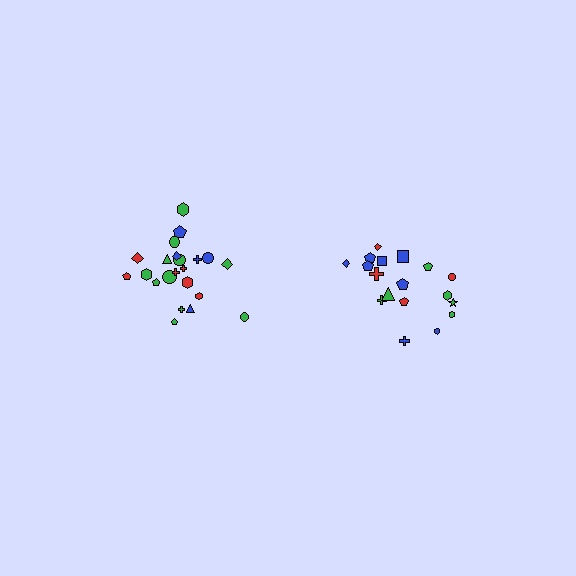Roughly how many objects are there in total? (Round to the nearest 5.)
Roughly 40 objects in total.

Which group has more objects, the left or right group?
The left group.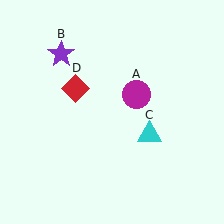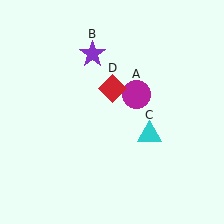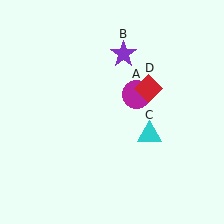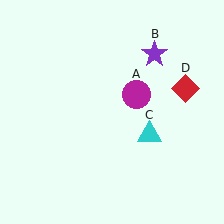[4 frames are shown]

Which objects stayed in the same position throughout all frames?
Magenta circle (object A) and cyan triangle (object C) remained stationary.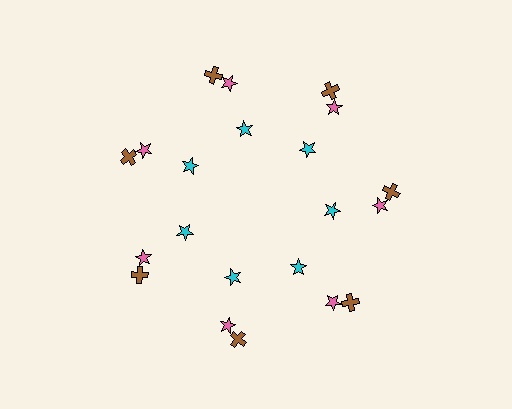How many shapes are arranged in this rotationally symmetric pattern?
There are 21 shapes, arranged in 7 groups of 3.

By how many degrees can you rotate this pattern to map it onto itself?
The pattern maps onto itself every 51 degrees of rotation.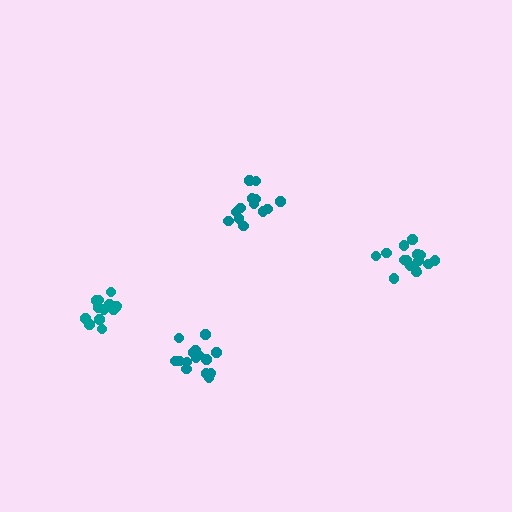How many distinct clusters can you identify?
There are 4 distinct clusters.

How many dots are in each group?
Group 1: 13 dots, Group 2: 15 dots, Group 3: 16 dots, Group 4: 15 dots (59 total).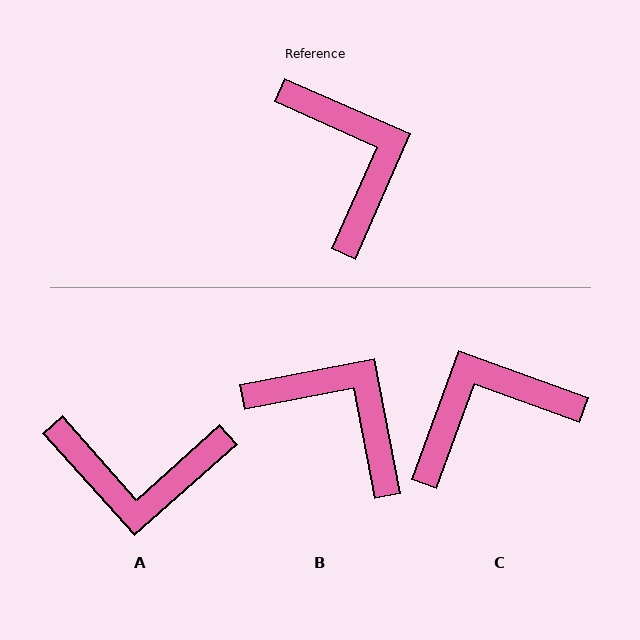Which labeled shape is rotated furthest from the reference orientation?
A, about 114 degrees away.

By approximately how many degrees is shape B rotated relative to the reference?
Approximately 35 degrees counter-clockwise.